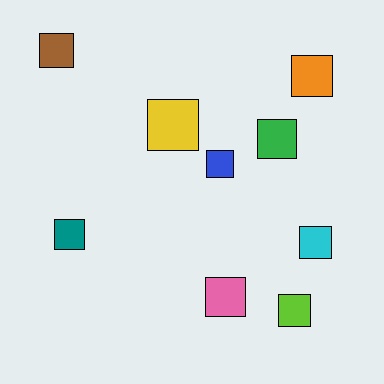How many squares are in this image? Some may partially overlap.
There are 9 squares.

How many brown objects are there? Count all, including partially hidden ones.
There is 1 brown object.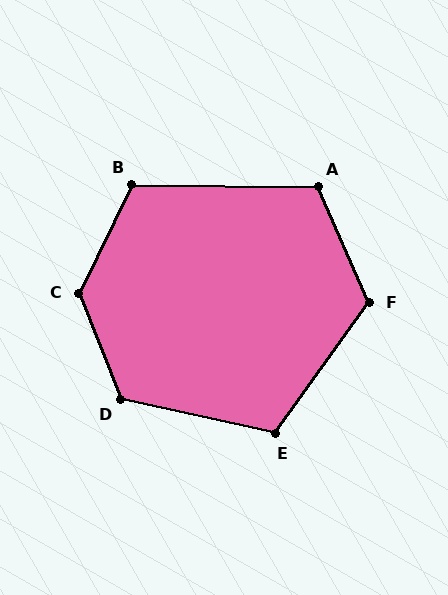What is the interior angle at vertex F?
Approximately 120 degrees (obtuse).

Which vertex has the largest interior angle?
C, at approximately 132 degrees.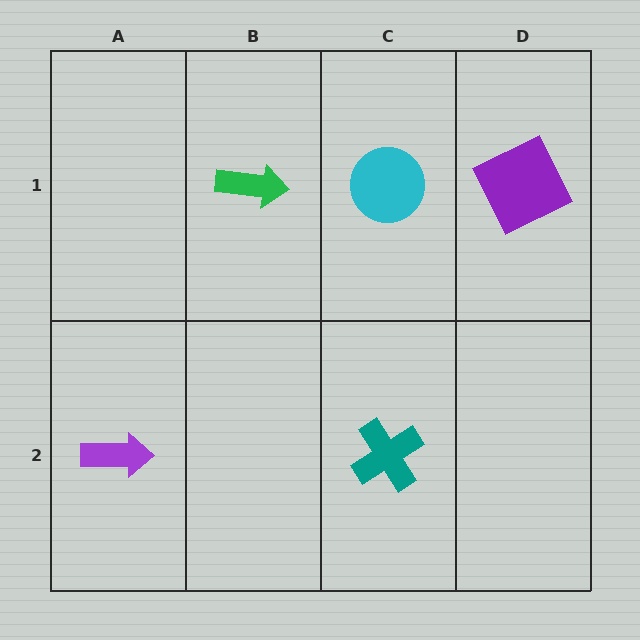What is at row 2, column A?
A purple arrow.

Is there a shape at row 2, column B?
No, that cell is empty.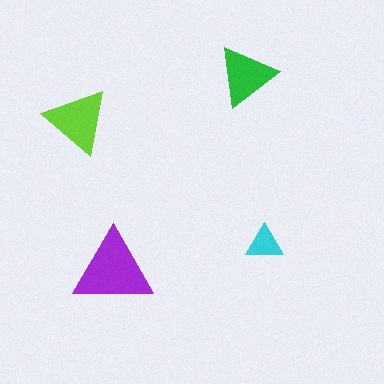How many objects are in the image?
There are 4 objects in the image.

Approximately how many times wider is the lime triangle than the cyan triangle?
About 2 times wider.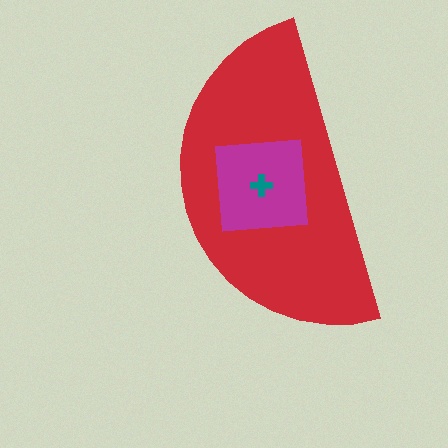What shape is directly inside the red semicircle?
The magenta square.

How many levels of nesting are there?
3.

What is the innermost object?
The teal cross.